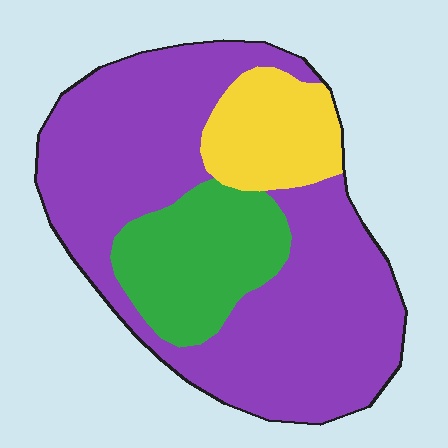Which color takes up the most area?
Purple, at roughly 65%.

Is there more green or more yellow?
Green.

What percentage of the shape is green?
Green takes up about one fifth (1/5) of the shape.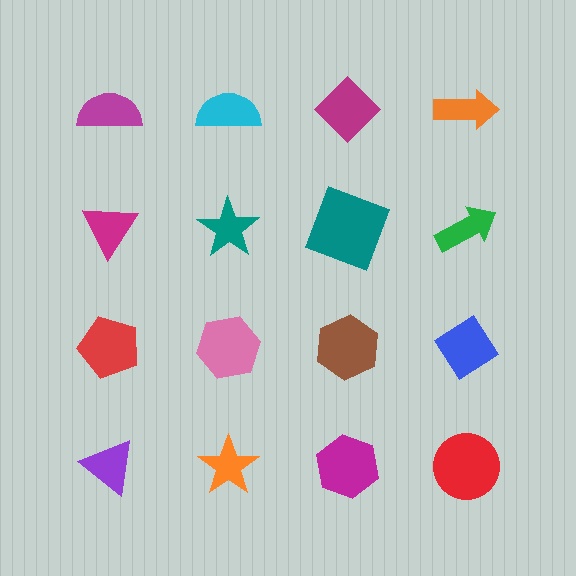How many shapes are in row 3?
4 shapes.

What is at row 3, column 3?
A brown hexagon.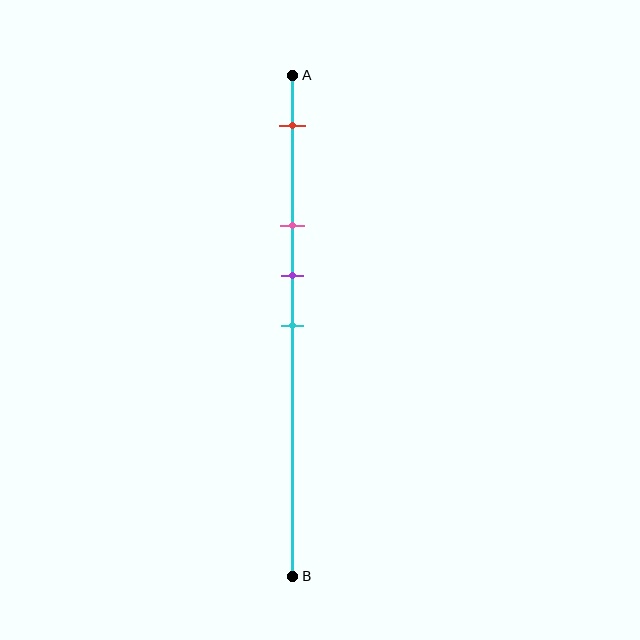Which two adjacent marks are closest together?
The purple and cyan marks are the closest adjacent pair.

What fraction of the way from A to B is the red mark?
The red mark is approximately 10% (0.1) of the way from A to B.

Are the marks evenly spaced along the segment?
No, the marks are not evenly spaced.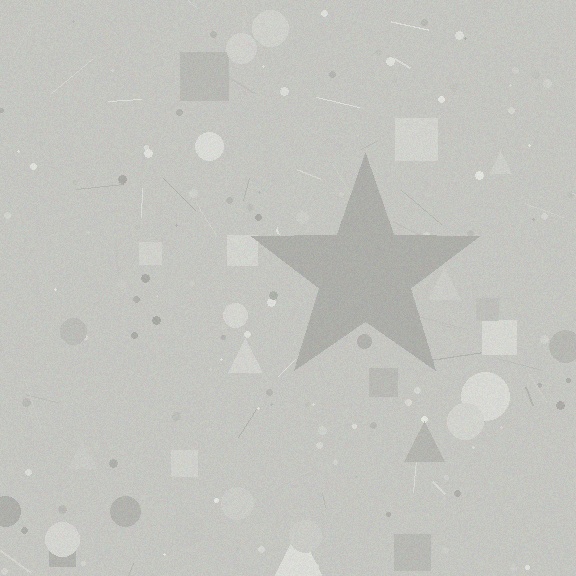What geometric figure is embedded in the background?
A star is embedded in the background.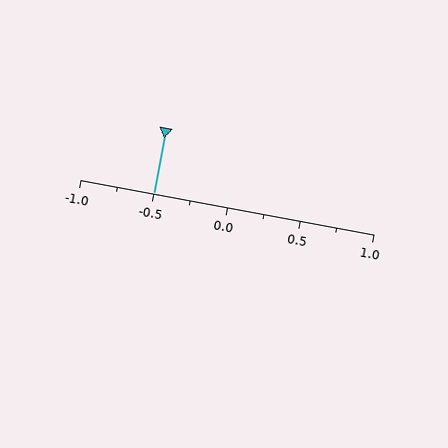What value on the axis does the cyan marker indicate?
The marker indicates approximately -0.5.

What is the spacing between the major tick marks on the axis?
The major ticks are spaced 0.5 apart.